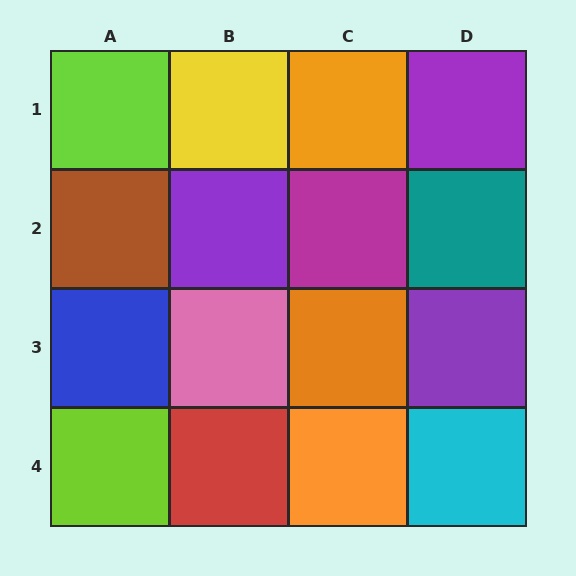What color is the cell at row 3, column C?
Orange.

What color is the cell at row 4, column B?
Red.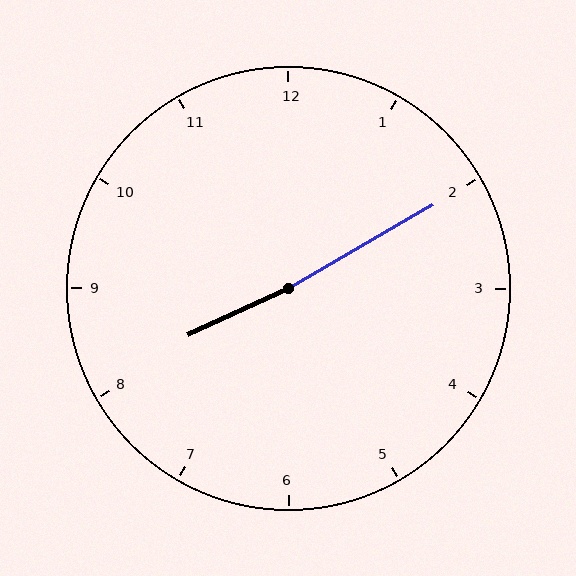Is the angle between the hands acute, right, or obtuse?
It is obtuse.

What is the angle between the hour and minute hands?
Approximately 175 degrees.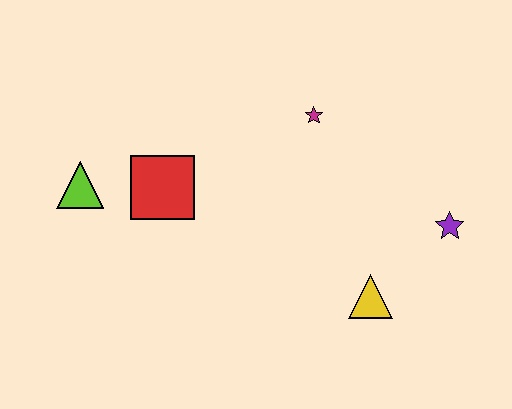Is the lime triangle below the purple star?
No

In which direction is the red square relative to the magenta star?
The red square is to the left of the magenta star.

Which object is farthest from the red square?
The purple star is farthest from the red square.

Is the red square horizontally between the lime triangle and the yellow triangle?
Yes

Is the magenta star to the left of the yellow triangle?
Yes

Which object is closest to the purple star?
The yellow triangle is closest to the purple star.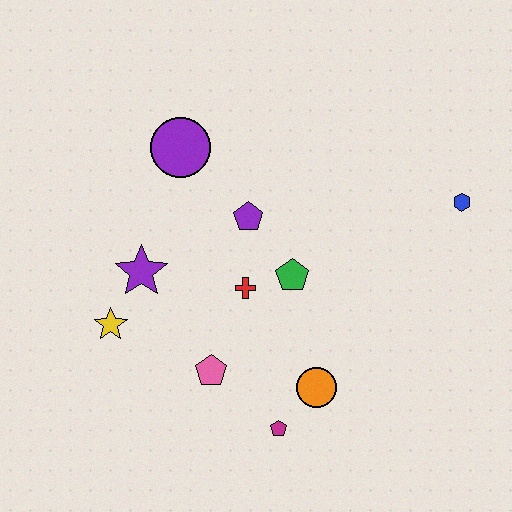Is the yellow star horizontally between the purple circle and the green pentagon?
No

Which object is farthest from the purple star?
The blue hexagon is farthest from the purple star.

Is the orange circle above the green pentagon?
No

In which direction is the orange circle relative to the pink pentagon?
The orange circle is to the right of the pink pentagon.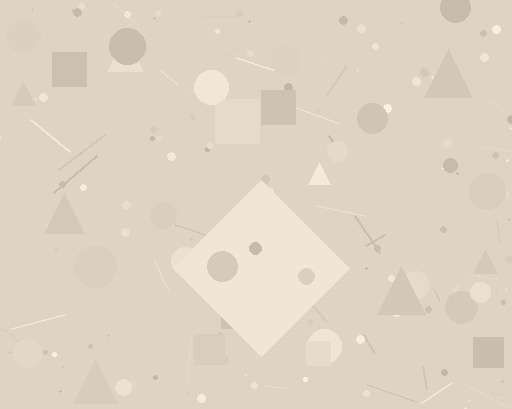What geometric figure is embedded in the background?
A diamond is embedded in the background.